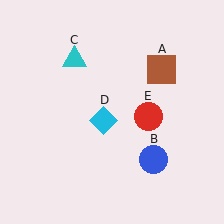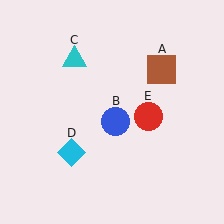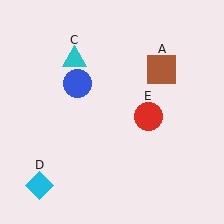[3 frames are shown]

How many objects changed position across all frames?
2 objects changed position: blue circle (object B), cyan diamond (object D).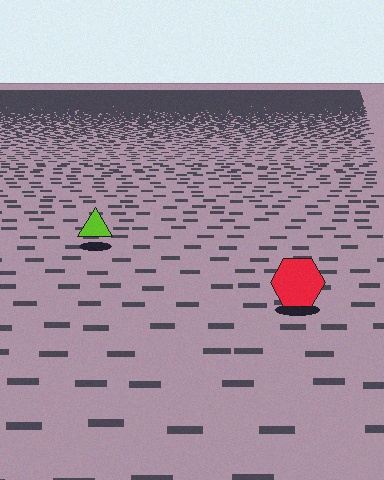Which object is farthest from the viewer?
The lime triangle is farthest from the viewer. It appears smaller and the ground texture around it is denser.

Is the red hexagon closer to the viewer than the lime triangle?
Yes. The red hexagon is closer — you can tell from the texture gradient: the ground texture is coarser near it.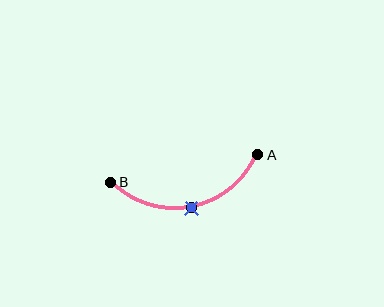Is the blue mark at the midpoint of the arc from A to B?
Yes. The blue mark lies on the arc at equal arc-length from both A and B — it is the arc midpoint.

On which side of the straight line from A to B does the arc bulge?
The arc bulges below the straight line connecting A and B.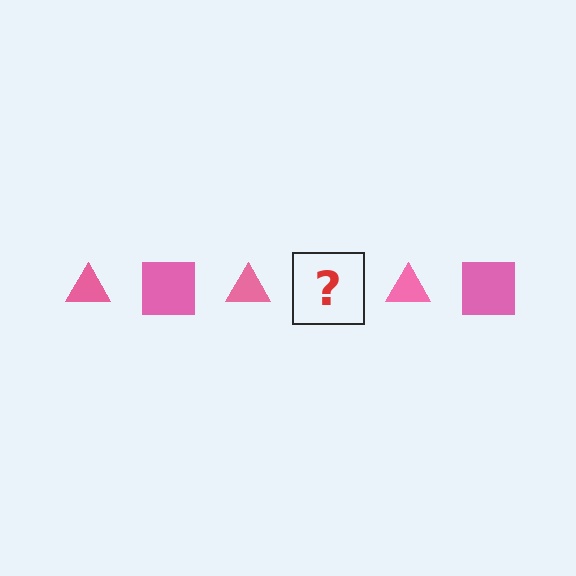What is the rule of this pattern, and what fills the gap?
The rule is that the pattern cycles through triangle, square shapes in pink. The gap should be filled with a pink square.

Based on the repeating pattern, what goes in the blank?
The blank should be a pink square.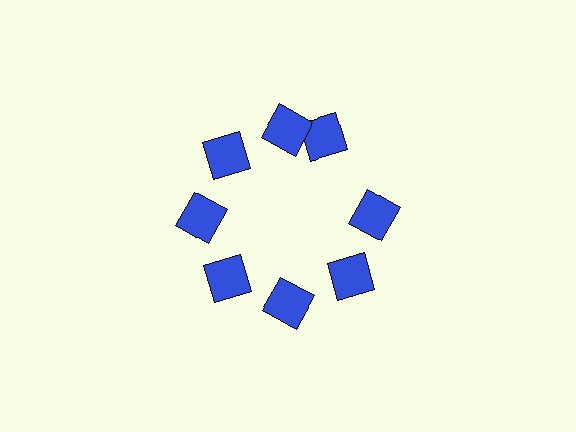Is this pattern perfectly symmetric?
No. The 8 blue squares are arranged in a ring, but one element near the 2 o'clock position is rotated out of alignment along the ring, breaking the 8-fold rotational symmetry.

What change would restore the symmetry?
The symmetry would be restored by rotating it back into even spacing with its neighbors so that all 8 squares sit at equal angles and equal distance from the center.